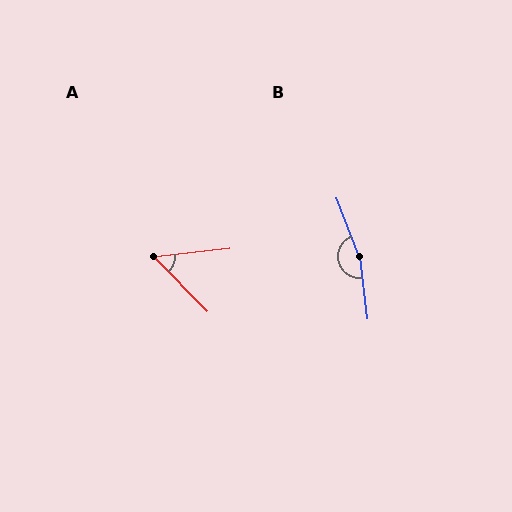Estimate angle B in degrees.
Approximately 166 degrees.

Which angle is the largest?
B, at approximately 166 degrees.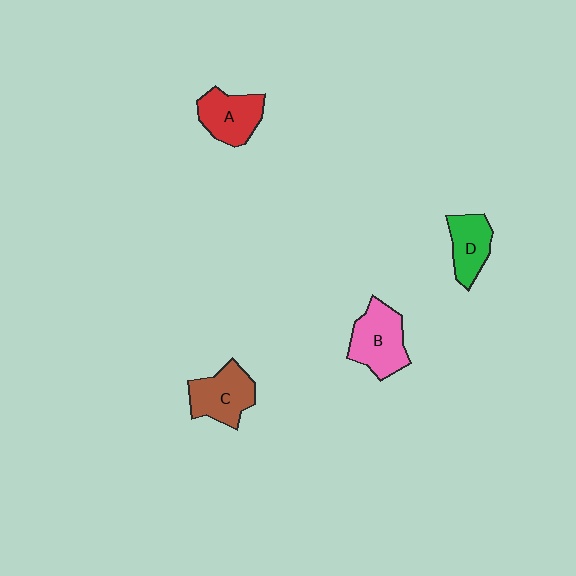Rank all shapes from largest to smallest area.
From largest to smallest: B (pink), C (brown), A (red), D (green).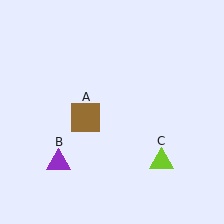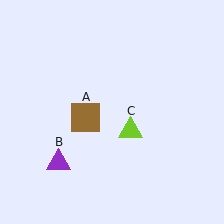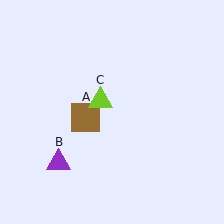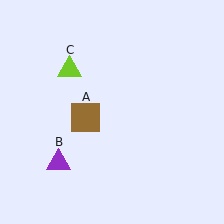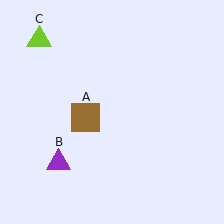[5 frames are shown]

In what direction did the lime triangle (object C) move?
The lime triangle (object C) moved up and to the left.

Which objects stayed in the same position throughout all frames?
Brown square (object A) and purple triangle (object B) remained stationary.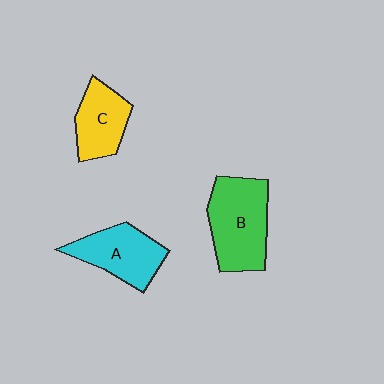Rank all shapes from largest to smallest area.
From largest to smallest: B (green), A (cyan), C (yellow).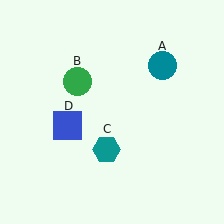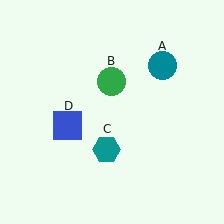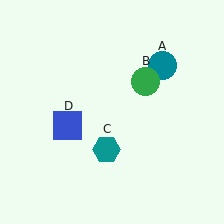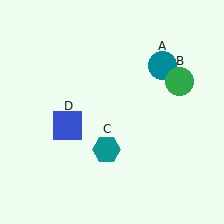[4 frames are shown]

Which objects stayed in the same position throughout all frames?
Teal circle (object A) and teal hexagon (object C) and blue square (object D) remained stationary.